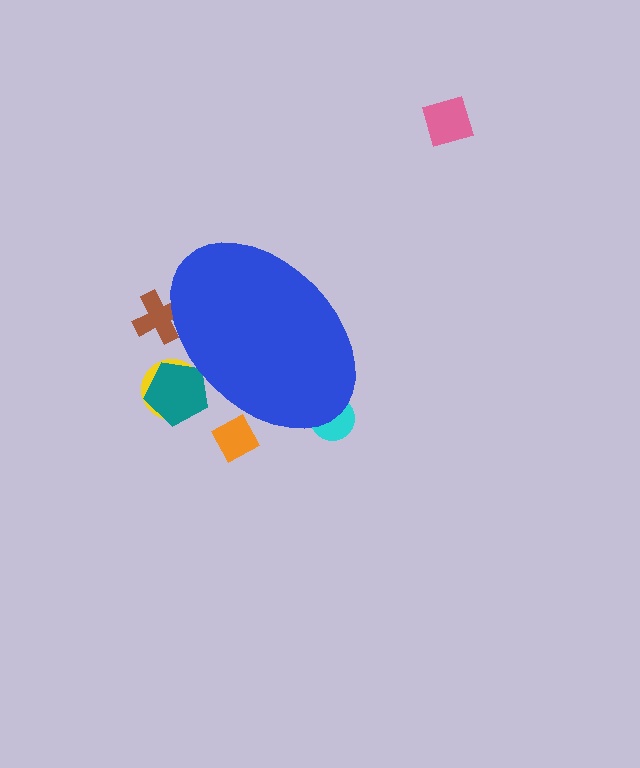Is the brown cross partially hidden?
Yes, the brown cross is partially hidden behind the blue ellipse.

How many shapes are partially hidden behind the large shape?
5 shapes are partially hidden.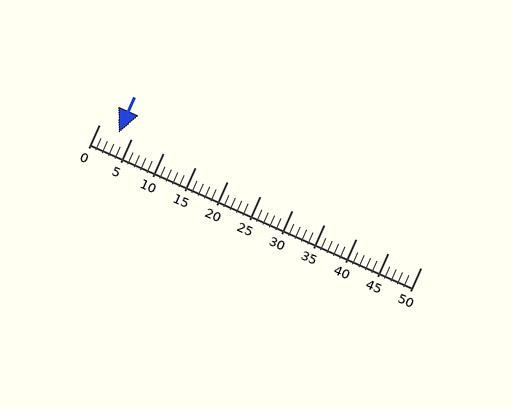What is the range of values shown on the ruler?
The ruler shows values from 0 to 50.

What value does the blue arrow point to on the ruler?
The blue arrow points to approximately 3.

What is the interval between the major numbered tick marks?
The major tick marks are spaced 5 units apart.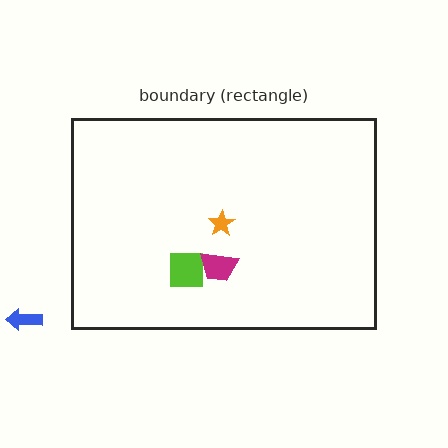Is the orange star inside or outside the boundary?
Inside.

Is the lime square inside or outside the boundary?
Inside.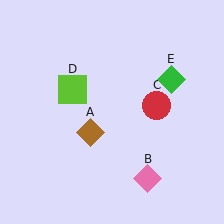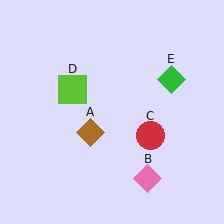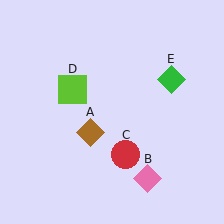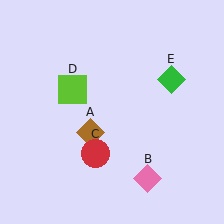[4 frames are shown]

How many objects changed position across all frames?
1 object changed position: red circle (object C).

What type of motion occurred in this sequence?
The red circle (object C) rotated clockwise around the center of the scene.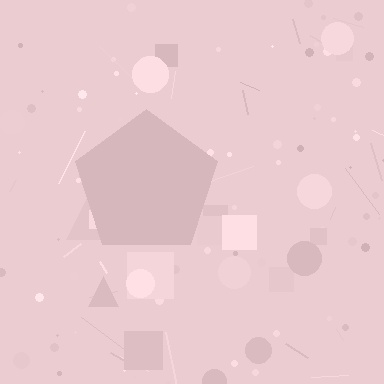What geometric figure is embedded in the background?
A pentagon is embedded in the background.